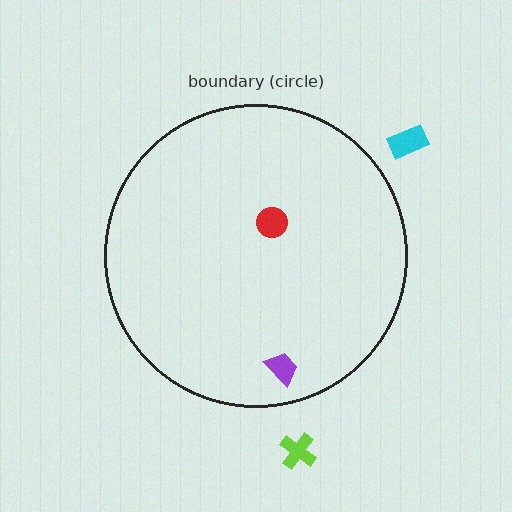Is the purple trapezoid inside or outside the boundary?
Inside.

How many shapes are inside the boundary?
2 inside, 2 outside.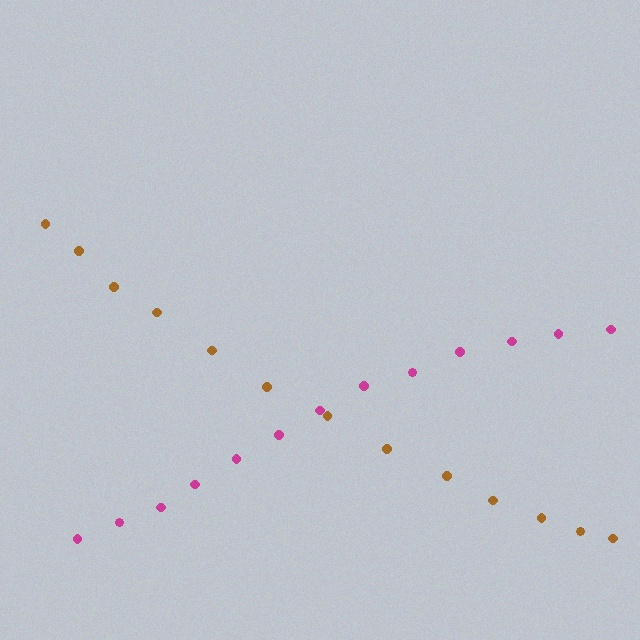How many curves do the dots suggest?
There are 2 distinct paths.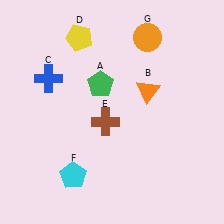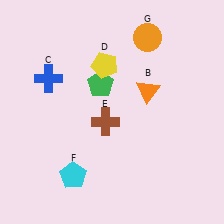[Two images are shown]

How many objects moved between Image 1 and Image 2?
1 object moved between the two images.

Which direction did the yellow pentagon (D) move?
The yellow pentagon (D) moved down.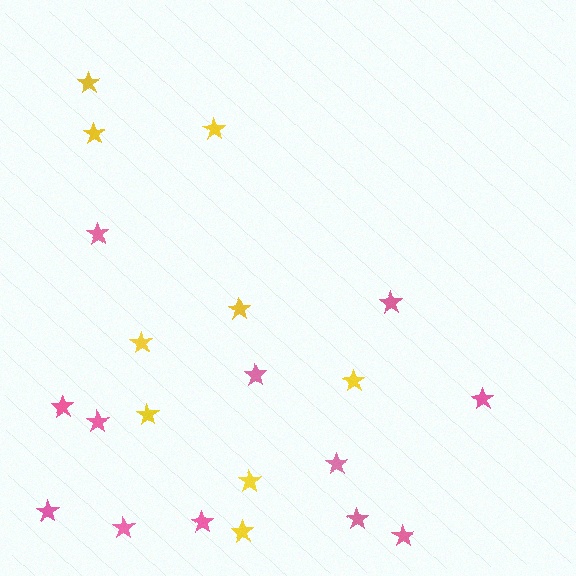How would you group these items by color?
There are 2 groups: one group of yellow stars (9) and one group of pink stars (12).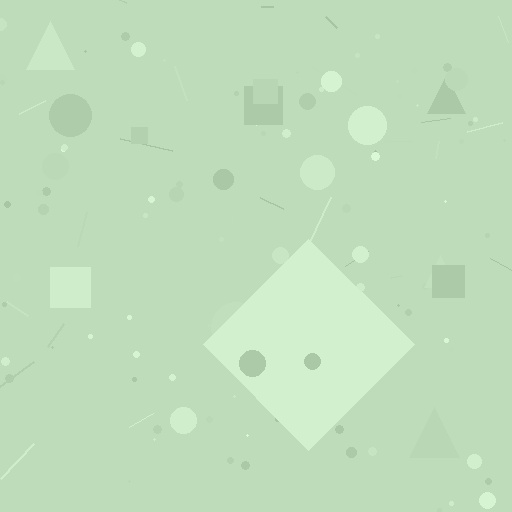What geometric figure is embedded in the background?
A diamond is embedded in the background.